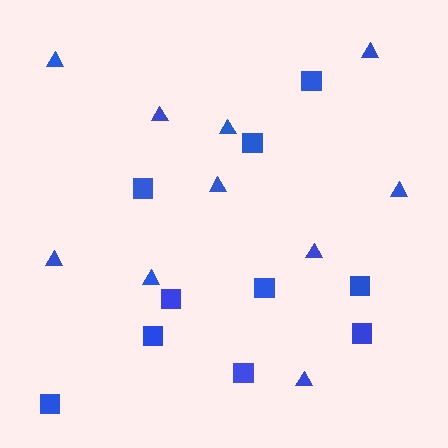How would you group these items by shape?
There are 2 groups: one group of squares (10) and one group of triangles (10).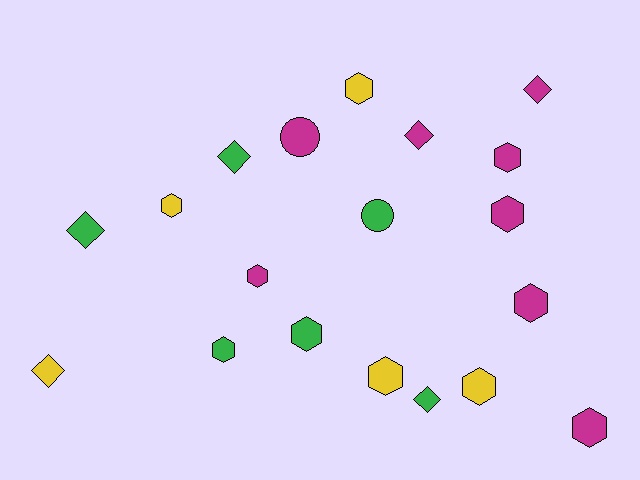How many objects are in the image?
There are 19 objects.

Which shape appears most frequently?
Hexagon, with 11 objects.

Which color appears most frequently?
Magenta, with 8 objects.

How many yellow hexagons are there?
There are 4 yellow hexagons.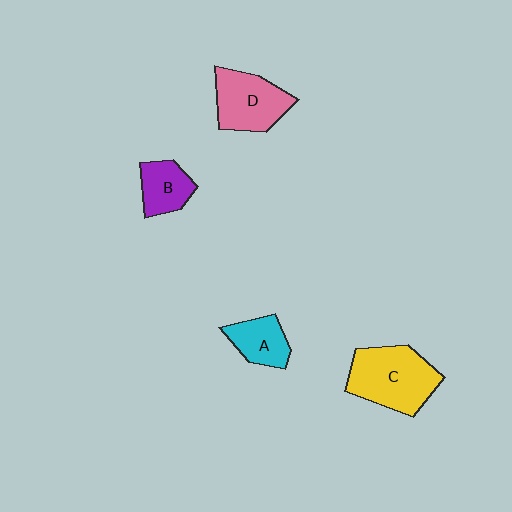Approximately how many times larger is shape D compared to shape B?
Approximately 1.6 times.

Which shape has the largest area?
Shape C (yellow).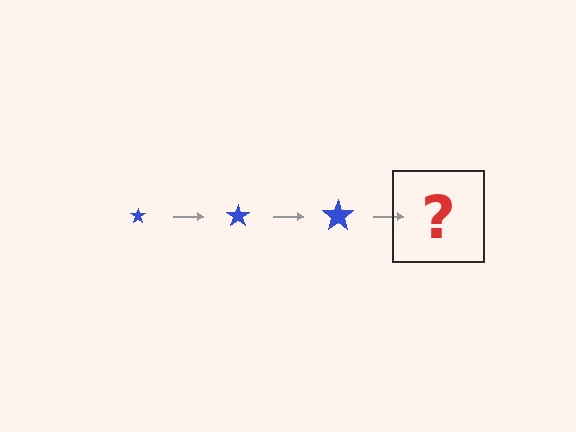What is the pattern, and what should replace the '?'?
The pattern is that the star gets progressively larger each step. The '?' should be a blue star, larger than the previous one.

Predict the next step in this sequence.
The next step is a blue star, larger than the previous one.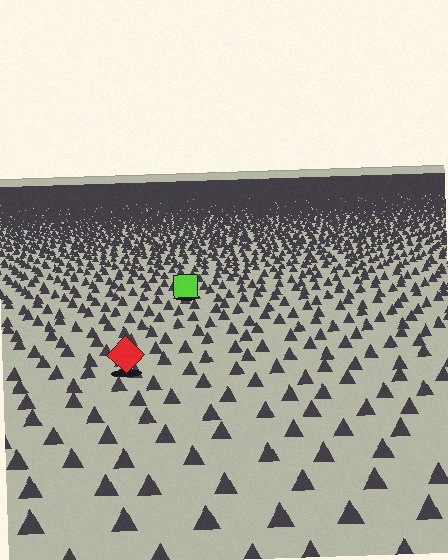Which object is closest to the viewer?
The red diamond is closest. The texture marks near it are larger and more spread out.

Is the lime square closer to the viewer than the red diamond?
No. The red diamond is closer — you can tell from the texture gradient: the ground texture is coarser near it.